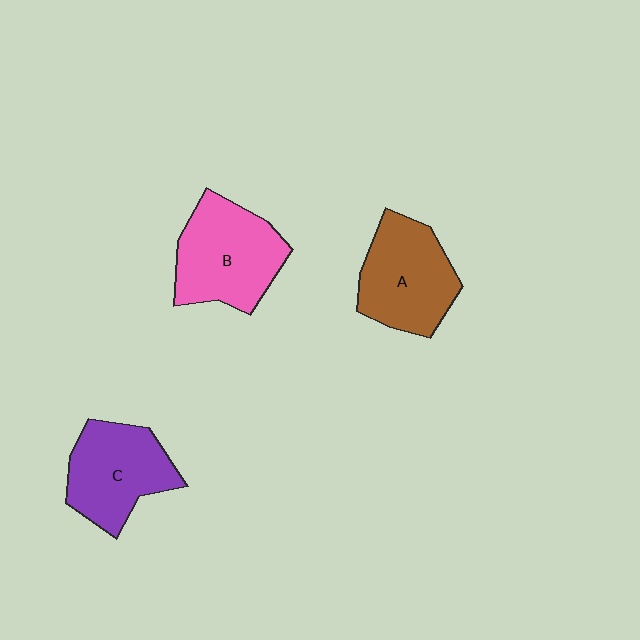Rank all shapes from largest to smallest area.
From largest to smallest: B (pink), A (brown), C (purple).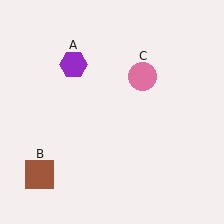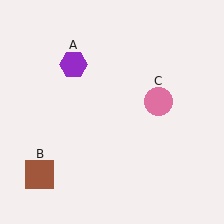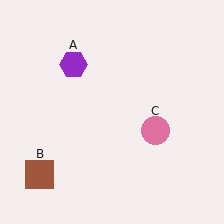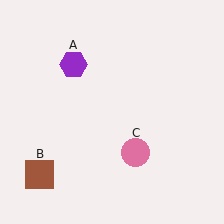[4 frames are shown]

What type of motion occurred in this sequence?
The pink circle (object C) rotated clockwise around the center of the scene.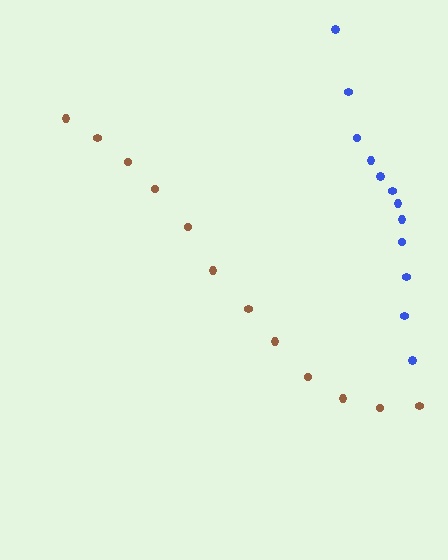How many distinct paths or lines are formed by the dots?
There are 2 distinct paths.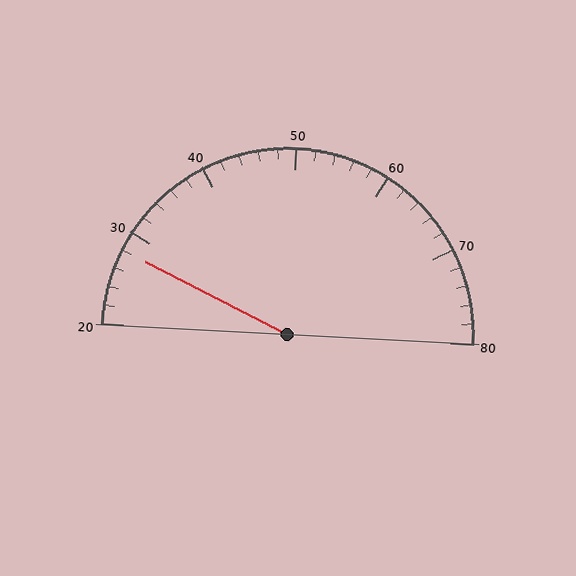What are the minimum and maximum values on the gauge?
The gauge ranges from 20 to 80.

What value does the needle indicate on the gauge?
The needle indicates approximately 28.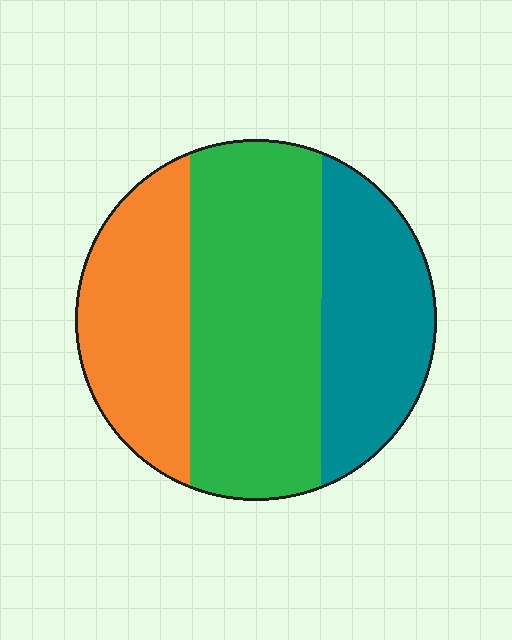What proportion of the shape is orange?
Orange covers 27% of the shape.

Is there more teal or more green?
Green.